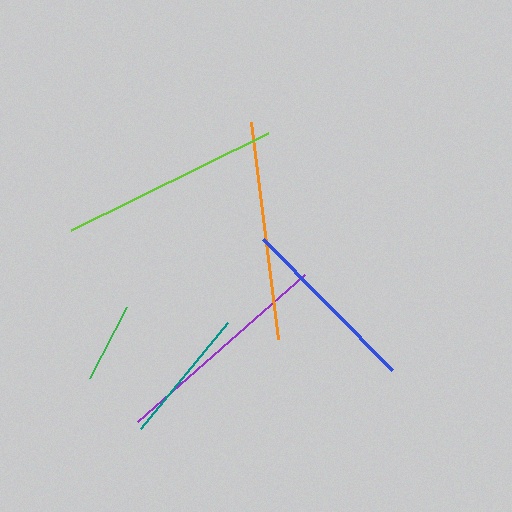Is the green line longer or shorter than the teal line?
The teal line is longer than the green line.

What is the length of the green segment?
The green segment is approximately 80 pixels long.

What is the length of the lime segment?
The lime segment is approximately 220 pixels long.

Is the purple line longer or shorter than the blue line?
The purple line is longer than the blue line.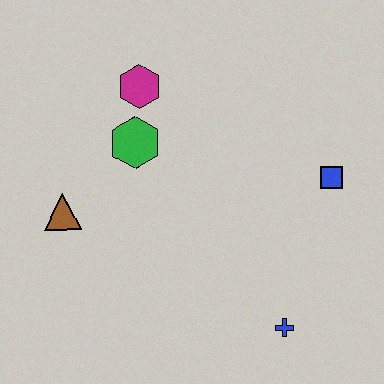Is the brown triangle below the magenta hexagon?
Yes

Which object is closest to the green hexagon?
The magenta hexagon is closest to the green hexagon.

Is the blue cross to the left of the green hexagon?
No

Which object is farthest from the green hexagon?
The blue cross is farthest from the green hexagon.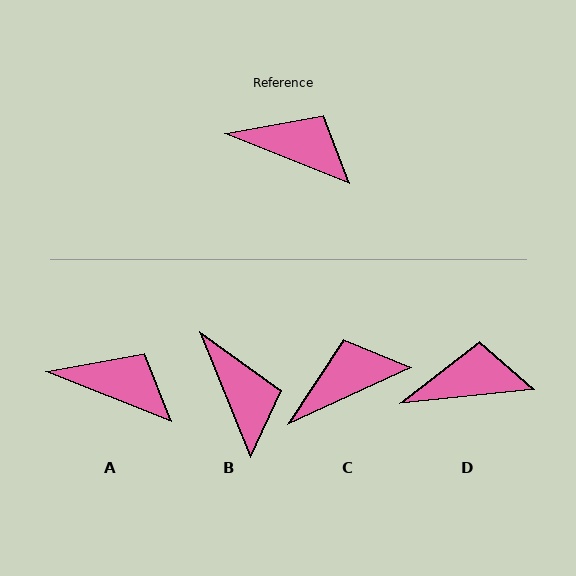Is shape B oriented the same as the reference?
No, it is off by about 46 degrees.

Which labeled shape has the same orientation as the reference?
A.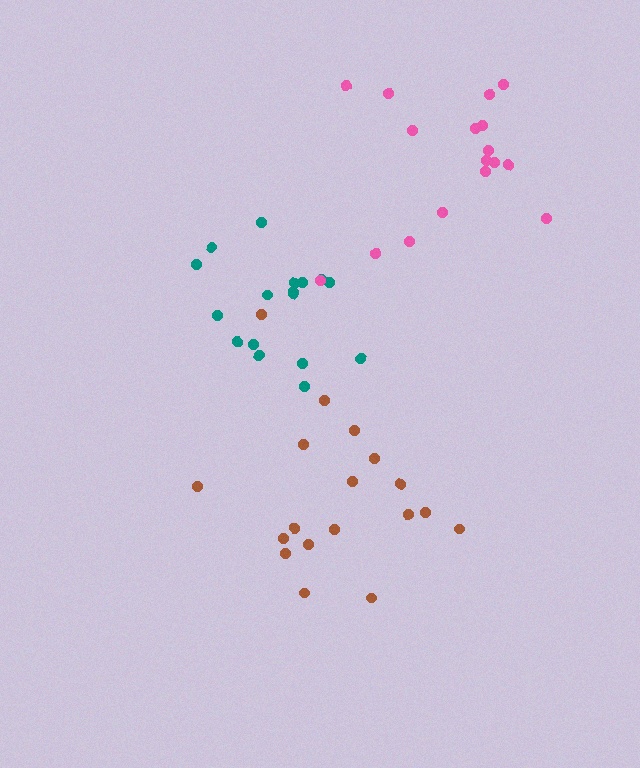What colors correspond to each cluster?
The clusters are colored: teal, brown, pink.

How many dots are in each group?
Group 1: 17 dots, Group 2: 18 dots, Group 3: 17 dots (52 total).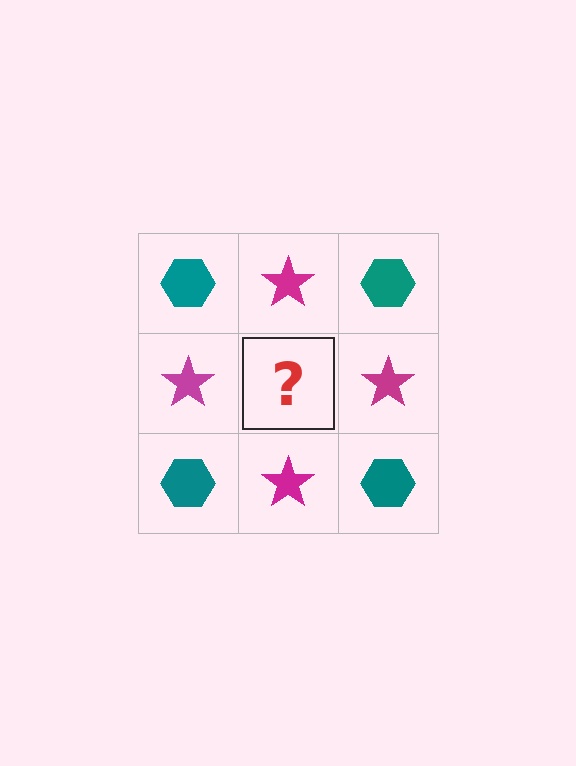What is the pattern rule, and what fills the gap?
The rule is that it alternates teal hexagon and magenta star in a checkerboard pattern. The gap should be filled with a teal hexagon.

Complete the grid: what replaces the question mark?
The question mark should be replaced with a teal hexagon.